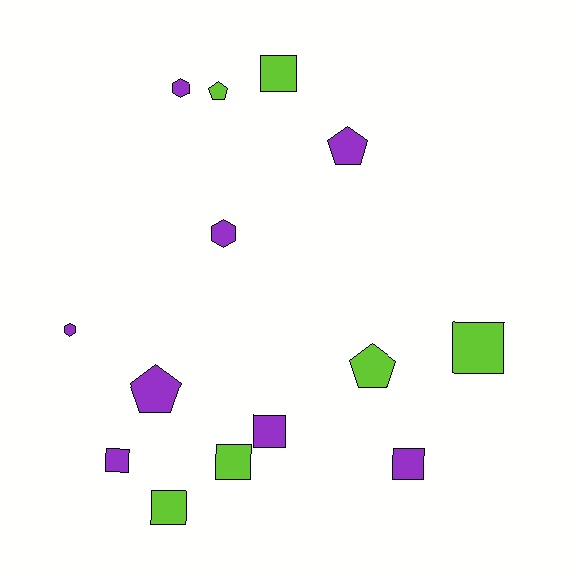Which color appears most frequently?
Purple, with 8 objects.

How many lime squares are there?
There are 4 lime squares.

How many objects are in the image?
There are 14 objects.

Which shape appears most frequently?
Square, with 7 objects.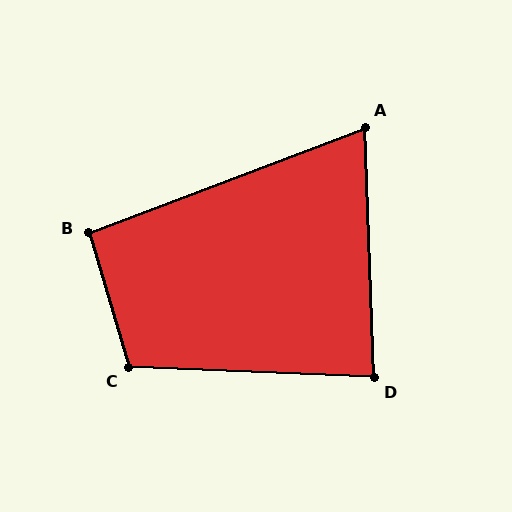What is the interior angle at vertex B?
Approximately 94 degrees (approximately right).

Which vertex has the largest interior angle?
C, at approximately 109 degrees.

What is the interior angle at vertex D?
Approximately 86 degrees (approximately right).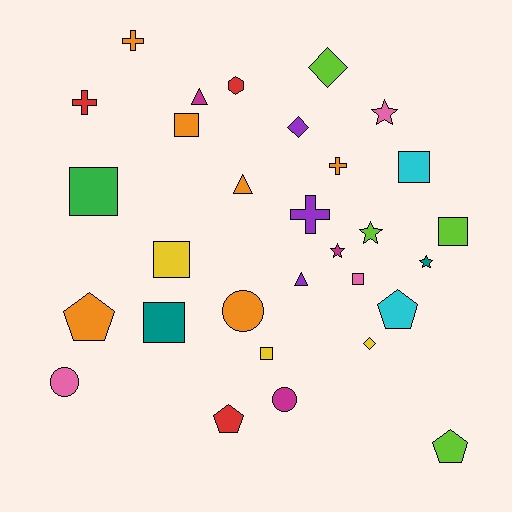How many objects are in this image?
There are 30 objects.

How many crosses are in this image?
There are 4 crosses.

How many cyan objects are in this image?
There are 2 cyan objects.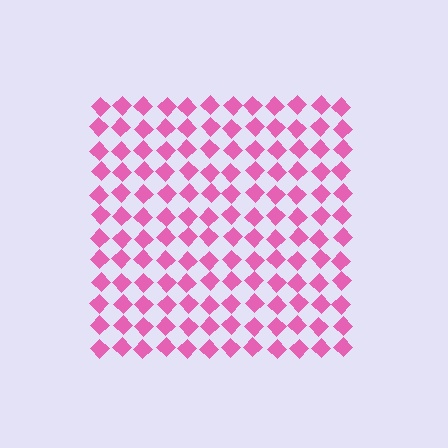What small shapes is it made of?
It is made of small diamonds.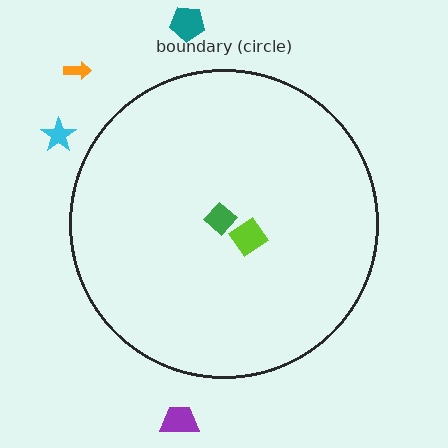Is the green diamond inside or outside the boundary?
Inside.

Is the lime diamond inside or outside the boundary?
Inside.